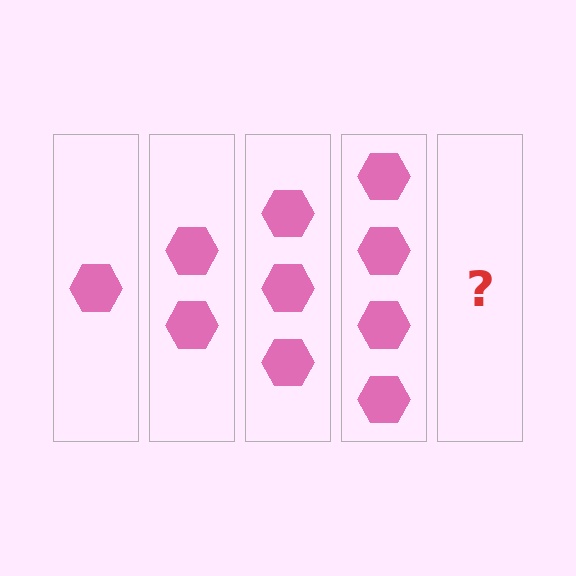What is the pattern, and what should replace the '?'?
The pattern is that each step adds one more hexagon. The '?' should be 5 hexagons.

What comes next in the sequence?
The next element should be 5 hexagons.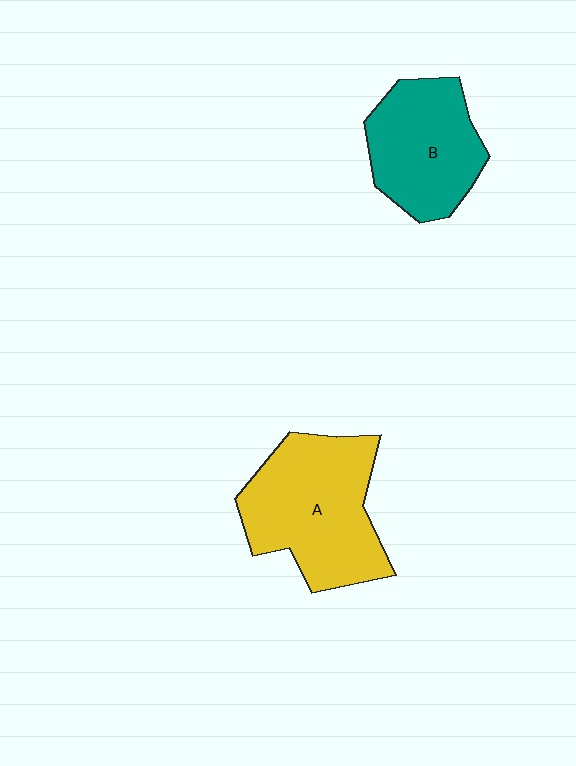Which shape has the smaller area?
Shape B (teal).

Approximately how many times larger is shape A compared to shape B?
Approximately 1.3 times.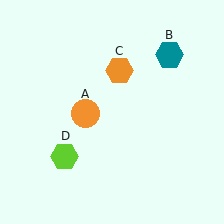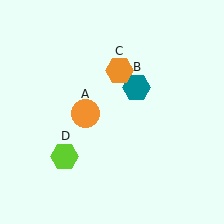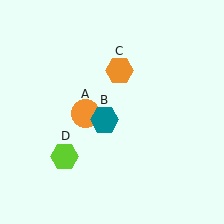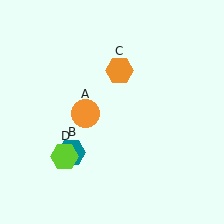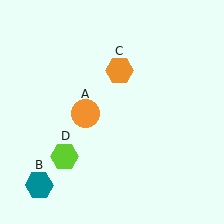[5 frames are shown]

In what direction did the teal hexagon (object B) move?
The teal hexagon (object B) moved down and to the left.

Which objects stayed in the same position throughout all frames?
Orange circle (object A) and orange hexagon (object C) and lime hexagon (object D) remained stationary.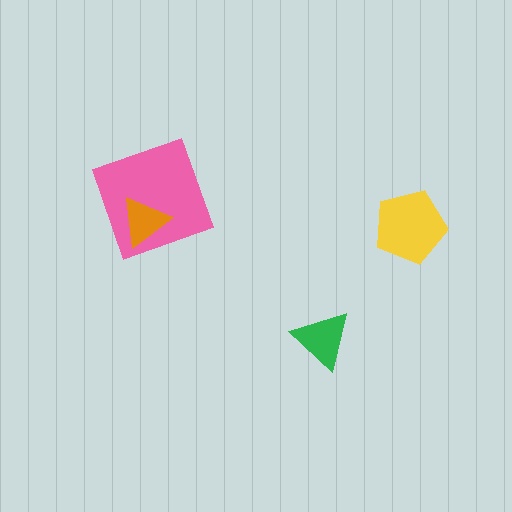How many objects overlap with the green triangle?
0 objects overlap with the green triangle.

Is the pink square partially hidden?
Yes, it is partially covered by another shape.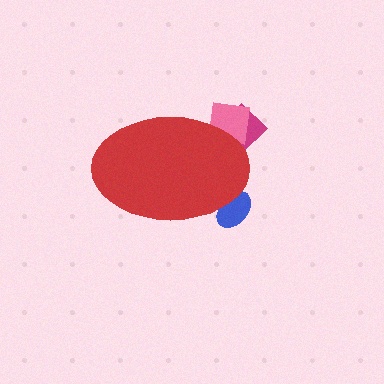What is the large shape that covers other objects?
A red ellipse.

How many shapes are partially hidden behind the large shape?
3 shapes are partially hidden.